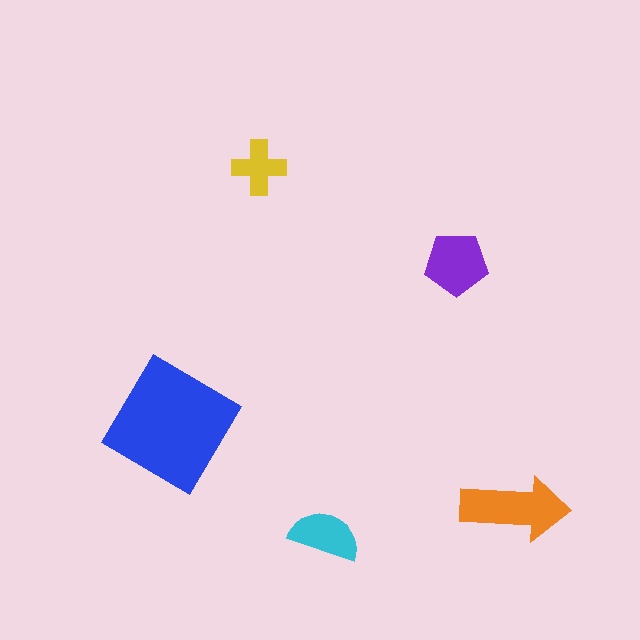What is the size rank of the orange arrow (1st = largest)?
2nd.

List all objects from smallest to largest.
The yellow cross, the cyan semicircle, the purple pentagon, the orange arrow, the blue diamond.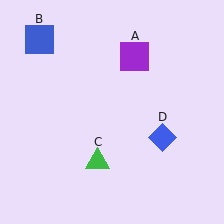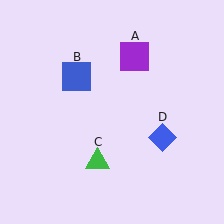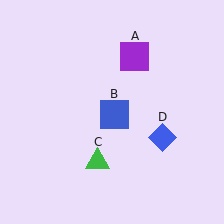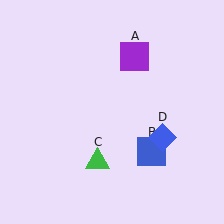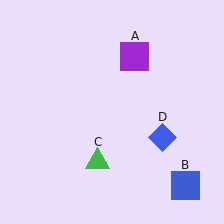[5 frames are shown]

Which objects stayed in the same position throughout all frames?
Purple square (object A) and green triangle (object C) and blue diamond (object D) remained stationary.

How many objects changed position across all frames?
1 object changed position: blue square (object B).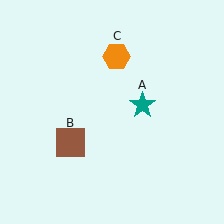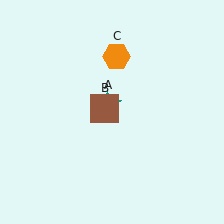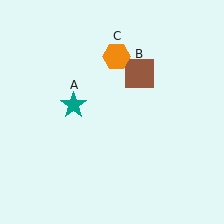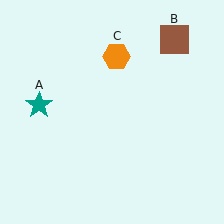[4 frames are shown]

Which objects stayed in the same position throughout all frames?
Orange hexagon (object C) remained stationary.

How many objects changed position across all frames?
2 objects changed position: teal star (object A), brown square (object B).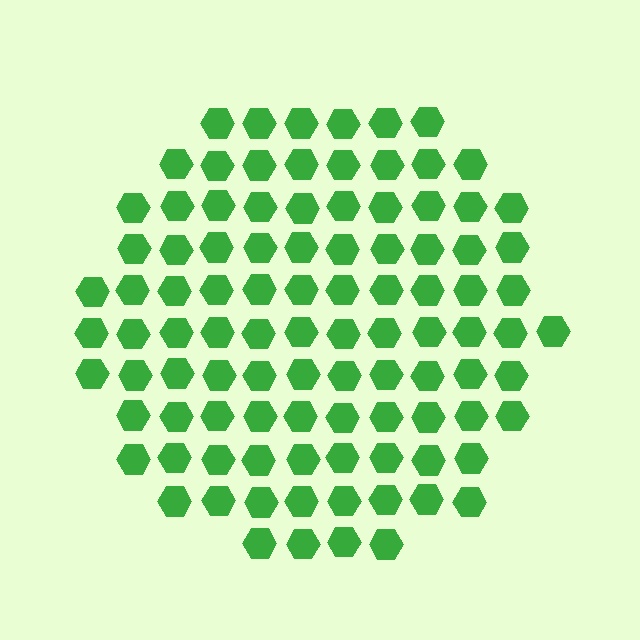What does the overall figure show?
The overall figure shows a circle.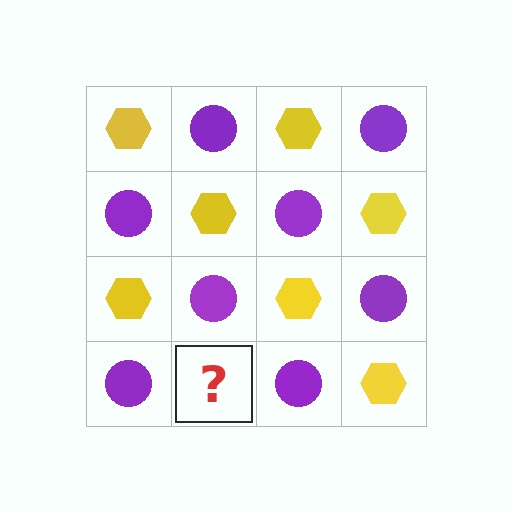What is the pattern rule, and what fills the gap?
The rule is that it alternates yellow hexagon and purple circle in a checkerboard pattern. The gap should be filled with a yellow hexagon.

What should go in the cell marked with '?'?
The missing cell should contain a yellow hexagon.